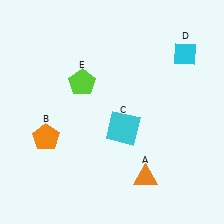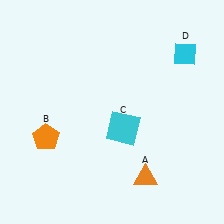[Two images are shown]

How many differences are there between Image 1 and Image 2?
There is 1 difference between the two images.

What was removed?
The lime pentagon (E) was removed in Image 2.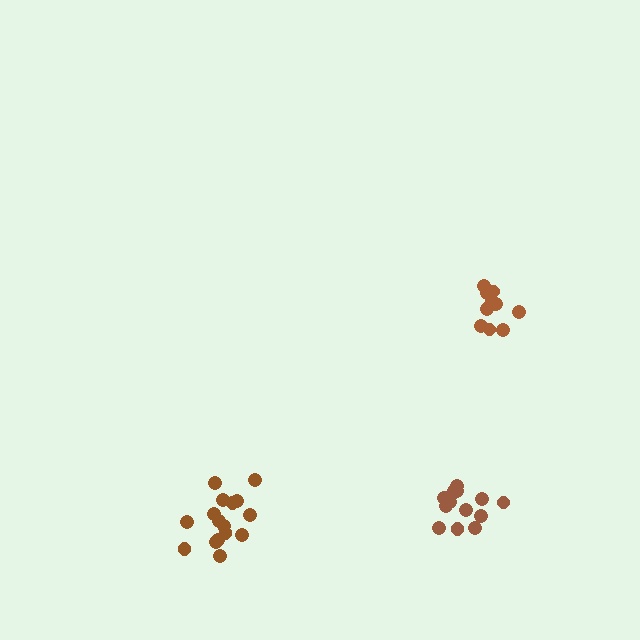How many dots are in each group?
Group 1: 16 dots, Group 2: 11 dots, Group 3: 14 dots (41 total).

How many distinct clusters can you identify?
There are 3 distinct clusters.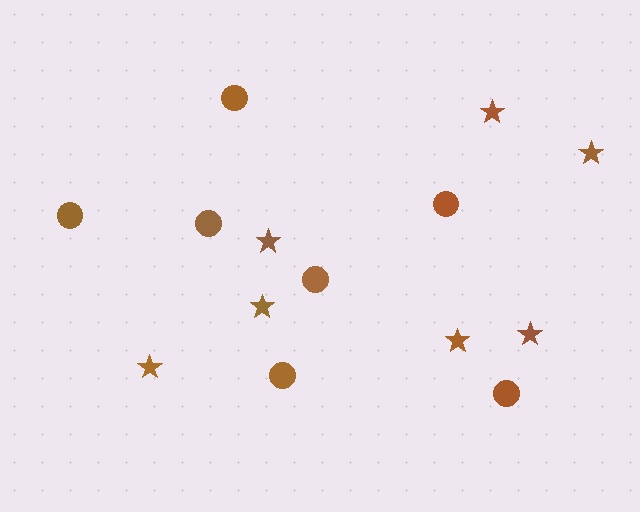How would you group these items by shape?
There are 2 groups: one group of stars (7) and one group of circles (7).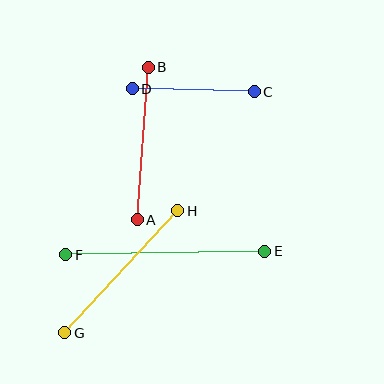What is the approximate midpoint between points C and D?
The midpoint is at approximately (193, 90) pixels.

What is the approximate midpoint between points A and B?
The midpoint is at approximately (143, 143) pixels.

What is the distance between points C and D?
The distance is approximately 122 pixels.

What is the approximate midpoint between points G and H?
The midpoint is at approximately (121, 272) pixels.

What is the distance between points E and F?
The distance is approximately 199 pixels.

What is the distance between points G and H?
The distance is approximately 166 pixels.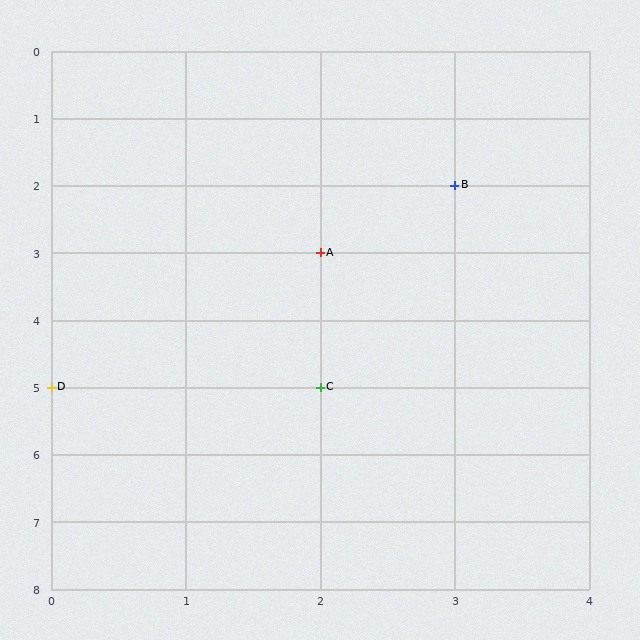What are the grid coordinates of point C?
Point C is at grid coordinates (2, 5).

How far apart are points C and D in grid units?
Points C and D are 2 columns apart.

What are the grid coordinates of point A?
Point A is at grid coordinates (2, 3).